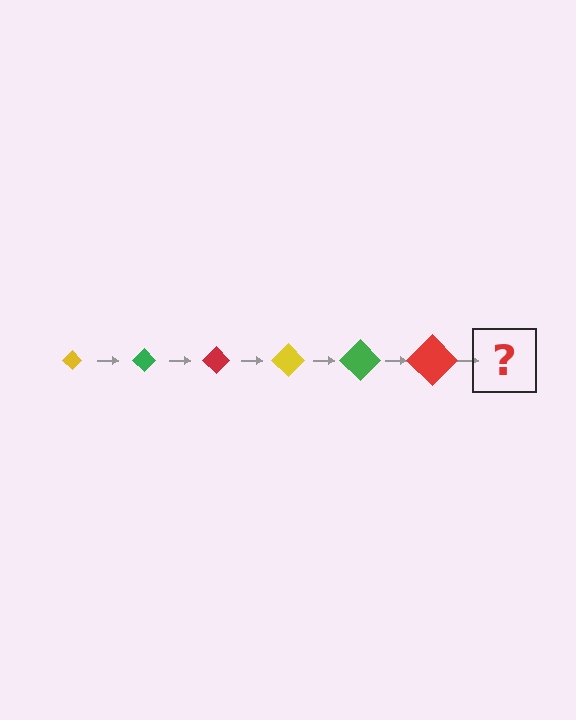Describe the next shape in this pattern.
It should be a yellow diamond, larger than the previous one.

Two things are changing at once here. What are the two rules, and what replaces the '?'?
The two rules are that the diamond grows larger each step and the color cycles through yellow, green, and red. The '?' should be a yellow diamond, larger than the previous one.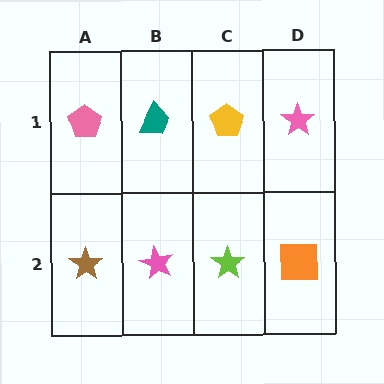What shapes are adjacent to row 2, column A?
A pink pentagon (row 1, column A), a pink star (row 2, column B).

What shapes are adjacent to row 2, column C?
A yellow pentagon (row 1, column C), a pink star (row 2, column B), an orange square (row 2, column D).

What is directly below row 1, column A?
A brown star.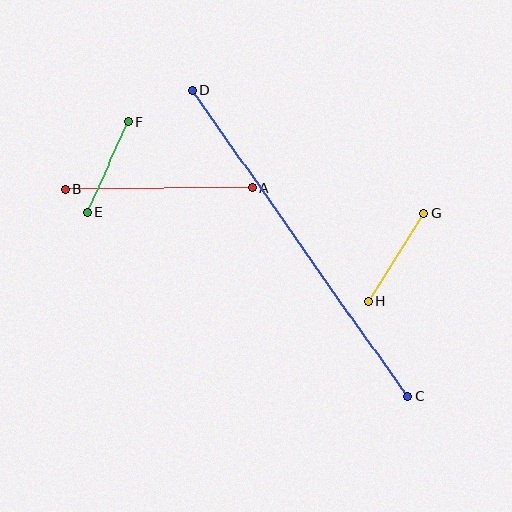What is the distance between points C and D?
The distance is approximately 374 pixels.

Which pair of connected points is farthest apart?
Points C and D are farthest apart.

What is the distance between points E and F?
The distance is approximately 100 pixels.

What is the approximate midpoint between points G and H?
The midpoint is at approximately (396, 258) pixels.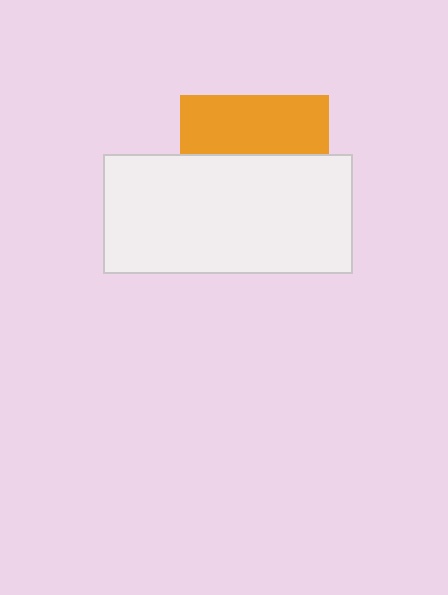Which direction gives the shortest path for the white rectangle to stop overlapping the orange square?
Moving down gives the shortest separation.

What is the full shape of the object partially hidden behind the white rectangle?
The partially hidden object is an orange square.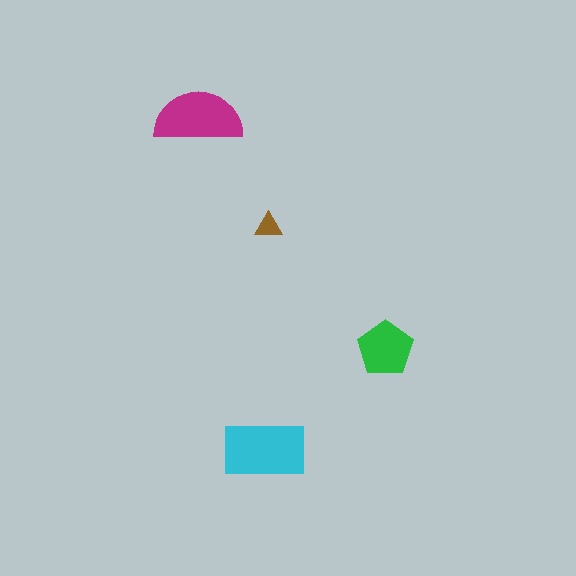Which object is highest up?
The magenta semicircle is topmost.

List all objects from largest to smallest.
The cyan rectangle, the magenta semicircle, the green pentagon, the brown triangle.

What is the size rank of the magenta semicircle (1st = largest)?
2nd.